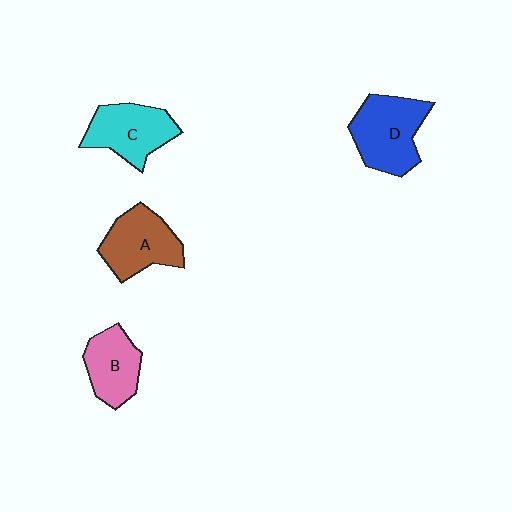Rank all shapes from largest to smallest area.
From largest to smallest: D (blue), A (brown), C (cyan), B (pink).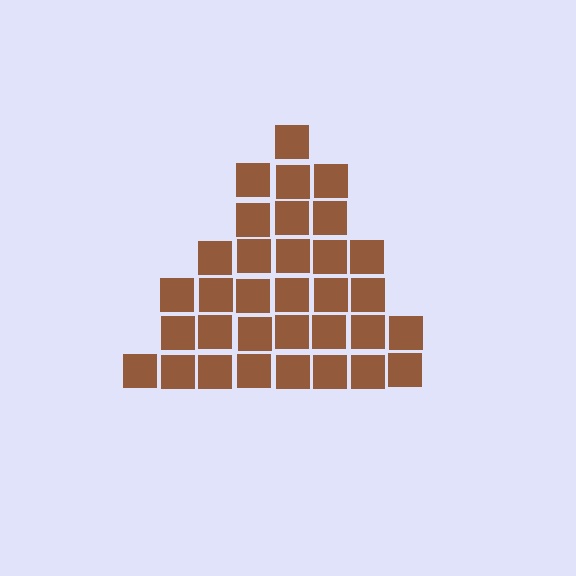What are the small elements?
The small elements are squares.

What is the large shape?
The large shape is a triangle.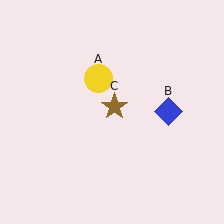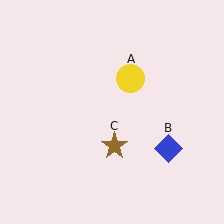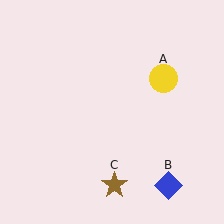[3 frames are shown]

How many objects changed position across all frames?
3 objects changed position: yellow circle (object A), blue diamond (object B), brown star (object C).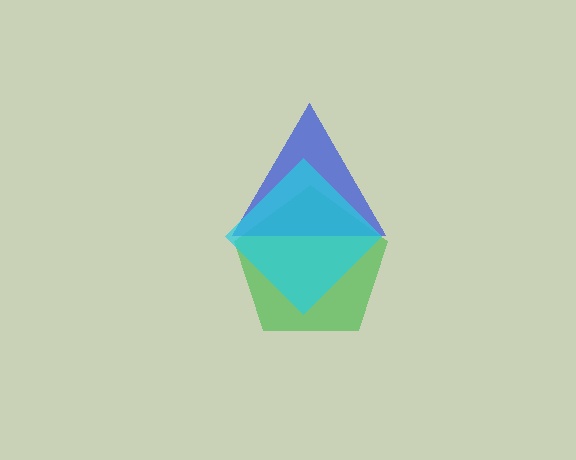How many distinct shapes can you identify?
There are 3 distinct shapes: a green pentagon, a blue triangle, a cyan diamond.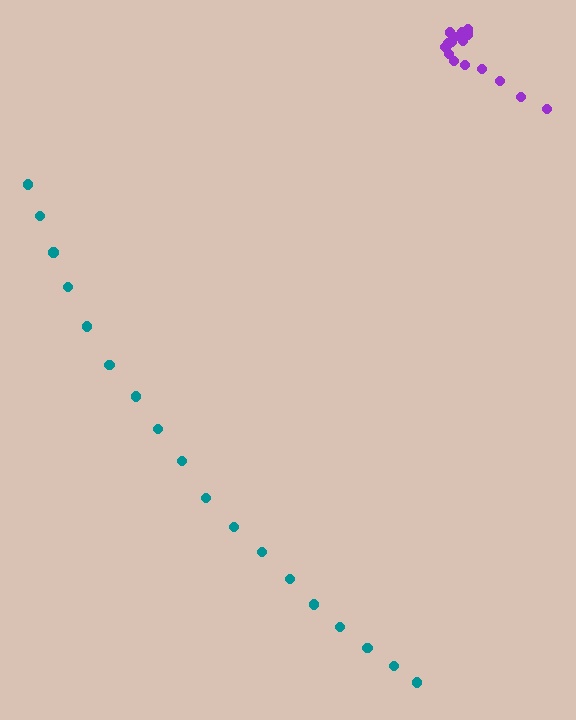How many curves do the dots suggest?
There are 2 distinct paths.